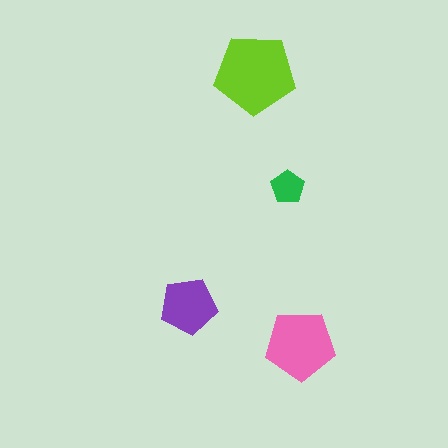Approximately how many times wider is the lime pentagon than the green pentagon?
About 2.5 times wider.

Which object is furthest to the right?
The pink pentagon is rightmost.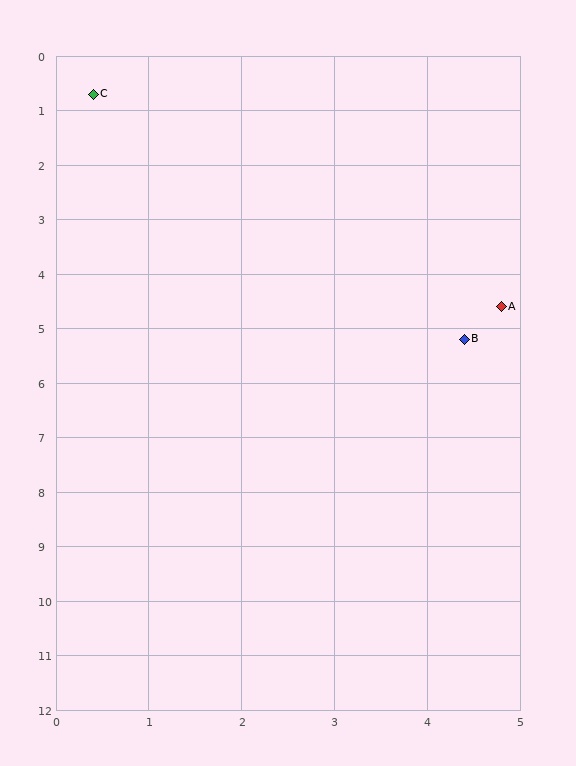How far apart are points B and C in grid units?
Points B and C are about 6.0 grid units apart.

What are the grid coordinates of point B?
Point B is at approximately (4.4, 5.2).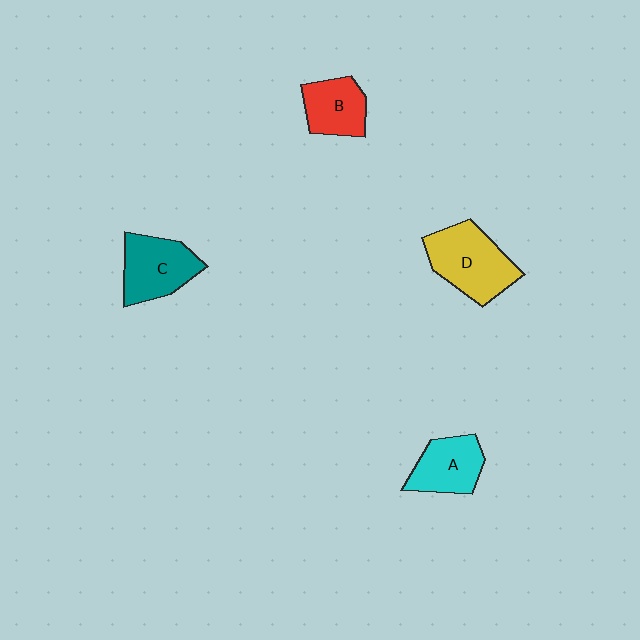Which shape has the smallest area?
Shape B (red).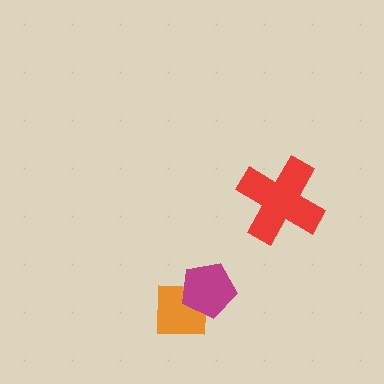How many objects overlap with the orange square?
1 object overlaps with the orange square.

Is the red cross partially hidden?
No, no other shape covers it.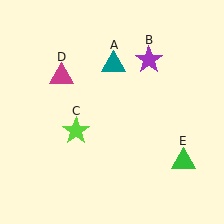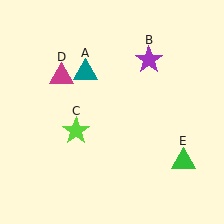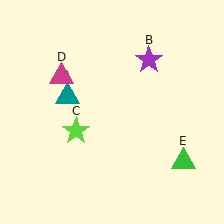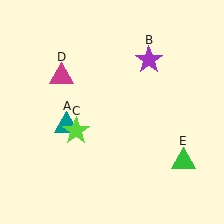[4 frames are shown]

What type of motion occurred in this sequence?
The teal triangle (object A) rotated counterclockwise around the center of the scene.